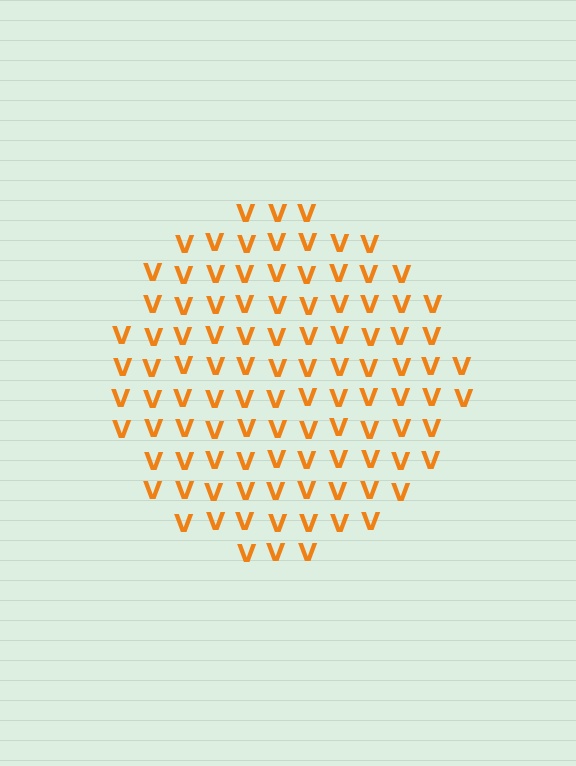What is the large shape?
The large shape is a circle.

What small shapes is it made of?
It is made of small letter V's.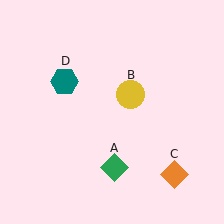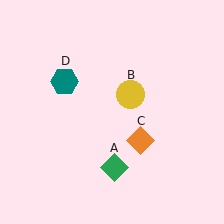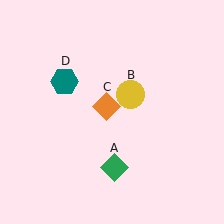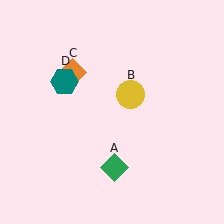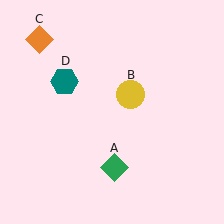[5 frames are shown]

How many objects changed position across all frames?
1 object changed position: orange diamond (object C).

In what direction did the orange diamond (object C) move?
The orange diamond (object C) moved up and to the left.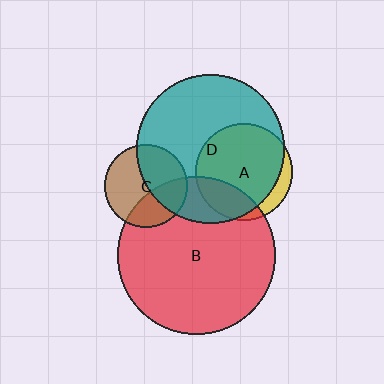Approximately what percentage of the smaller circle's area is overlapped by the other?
Approximately 20%.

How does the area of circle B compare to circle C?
Approximately 3.6 times.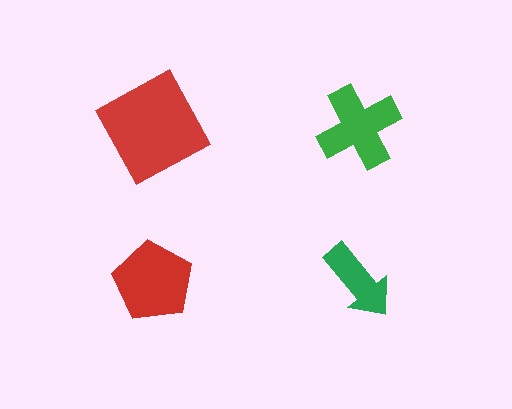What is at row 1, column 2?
A green cross.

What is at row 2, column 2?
A green arrow.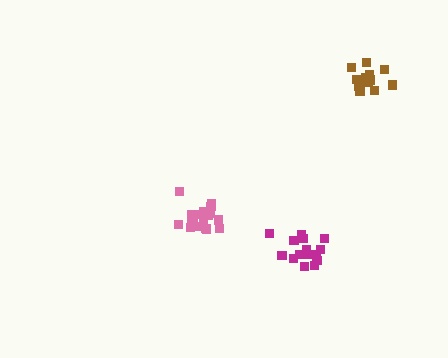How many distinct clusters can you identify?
There are 3 distinct clusters.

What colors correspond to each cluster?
The clusters are colored: pink, brown, magenta.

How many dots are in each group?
Group 1: 18 dots, Group 2: 13 dots, Group 3: 16 dots (47 total).